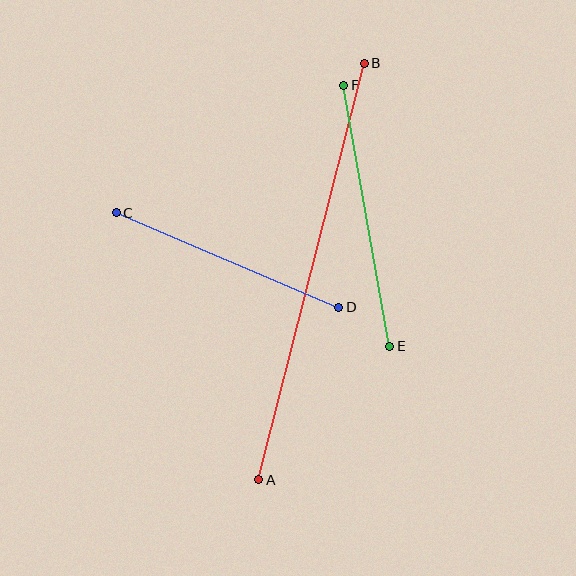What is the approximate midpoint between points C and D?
The midpoint is at approximately (227, 260) pixels.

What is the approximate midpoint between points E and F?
The midpoint is at approximately (367, 216) pixels.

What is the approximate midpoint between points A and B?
The midpoint is at approximately (311, 272) pixels.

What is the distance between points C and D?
The distance is approximately 242 pixels.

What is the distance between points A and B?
The distance is approximately 430 pixels.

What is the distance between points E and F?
The distance is approximately 265 pixels.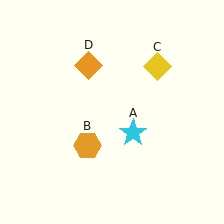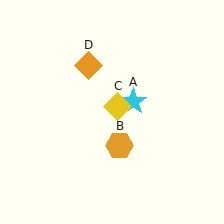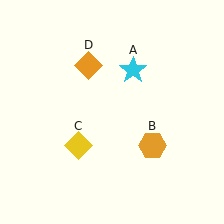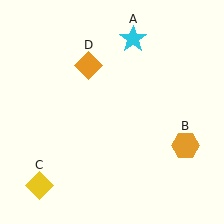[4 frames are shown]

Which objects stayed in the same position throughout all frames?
Orange diamond (object D) remained stationary.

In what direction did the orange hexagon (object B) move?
The orange hexagon (object B) moved right.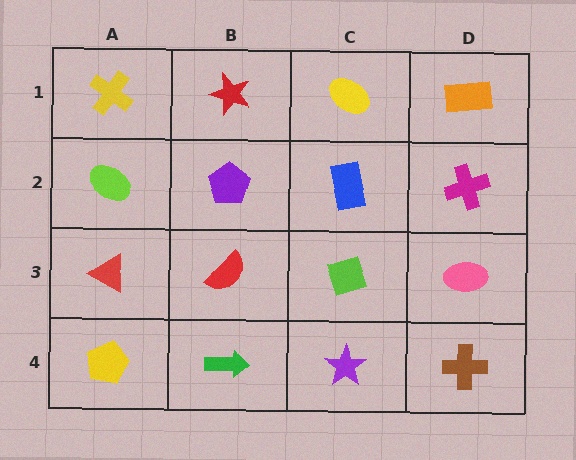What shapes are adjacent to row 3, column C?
A blue rectangle (row 2, column C), a purple star (row 4, column C), a red semicircle (row 3, column B), a pink ellipse (row 3, column D).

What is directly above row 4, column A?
A red triangle.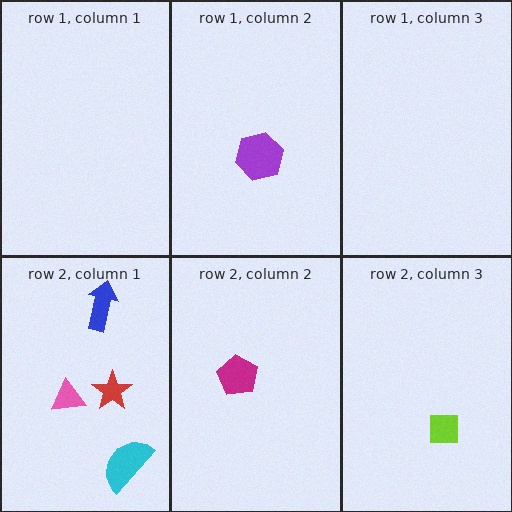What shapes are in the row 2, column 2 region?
The magenta pentagon.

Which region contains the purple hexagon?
The row 1, column 2 region.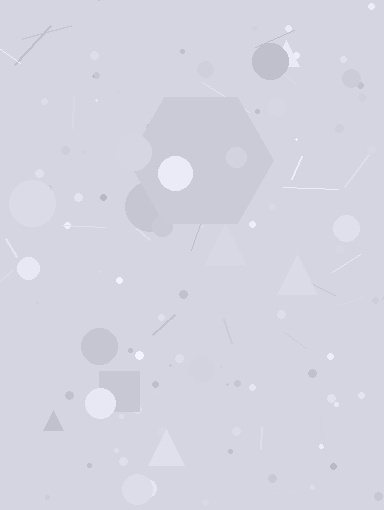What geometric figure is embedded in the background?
A hexagon is embedded in the background.